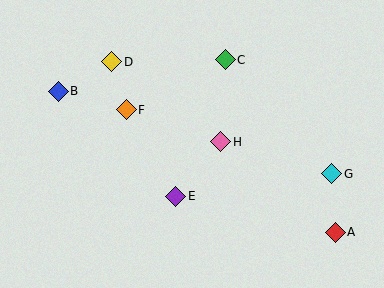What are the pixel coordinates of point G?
Point G is at (332, 174).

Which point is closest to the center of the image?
Point H at (221, 142) is closest to the center.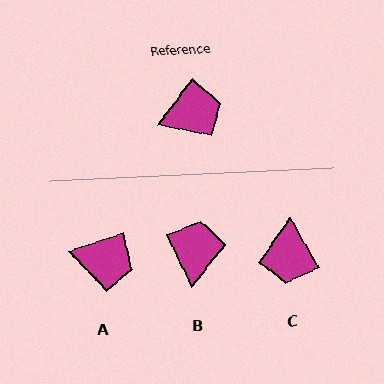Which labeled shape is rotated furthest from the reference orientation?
C, about 113 degrees away.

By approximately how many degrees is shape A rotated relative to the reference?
Approximately 35 degrees clockwise.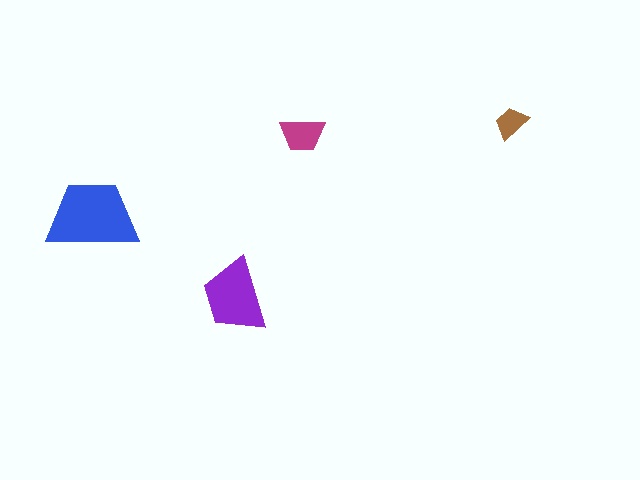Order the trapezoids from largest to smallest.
the blue one, the purple one, the magenta one, the brown one.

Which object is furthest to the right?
The brown trapezoid is rightmost.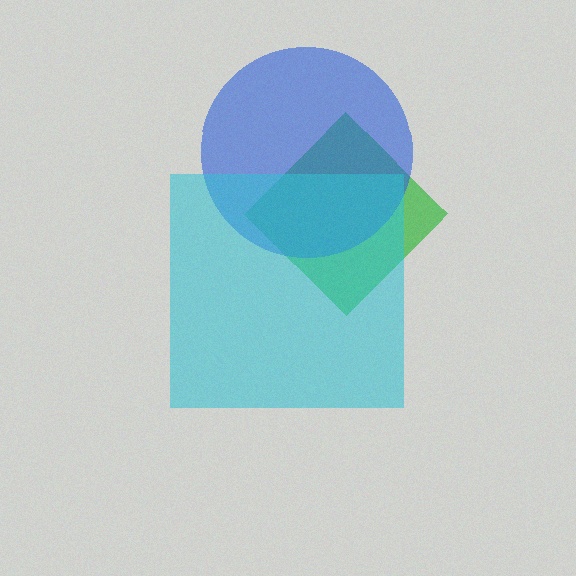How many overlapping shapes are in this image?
There are 3 overlapping shapes in the image.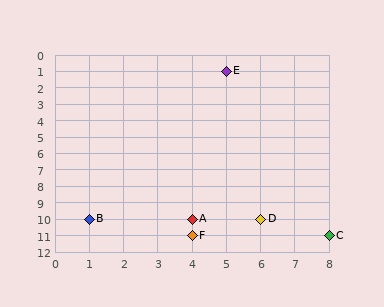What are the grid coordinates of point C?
Point C is at grid coordinates (8, 11).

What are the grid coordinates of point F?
Point F is at grid coordinates (4, 11).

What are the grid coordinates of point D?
Point D is at grid coordinates (6, 10).